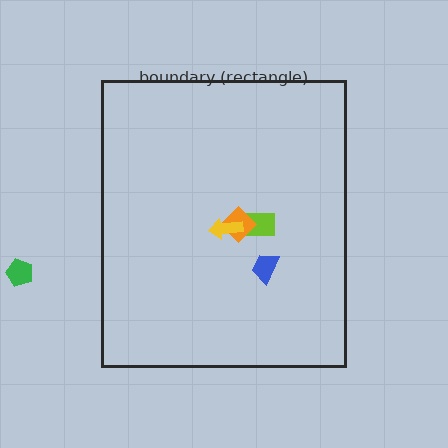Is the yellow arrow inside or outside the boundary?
Inside.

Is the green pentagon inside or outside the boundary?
Outside.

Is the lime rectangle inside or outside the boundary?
Inside.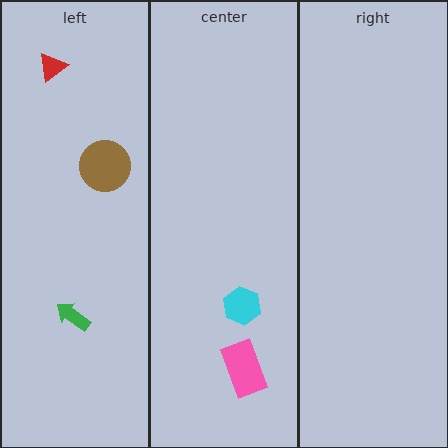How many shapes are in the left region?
3.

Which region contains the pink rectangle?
The center region.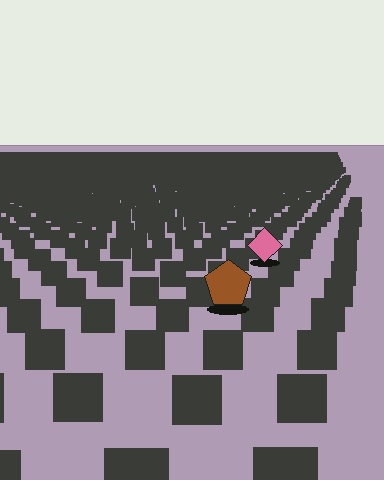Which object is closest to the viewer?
The brown pentagon is closest. The texture marks near it are larger and more spread out.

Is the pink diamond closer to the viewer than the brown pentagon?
No. The brown pentagon is closer — you can tell from the texture gradient: the ground texture is coarser near it.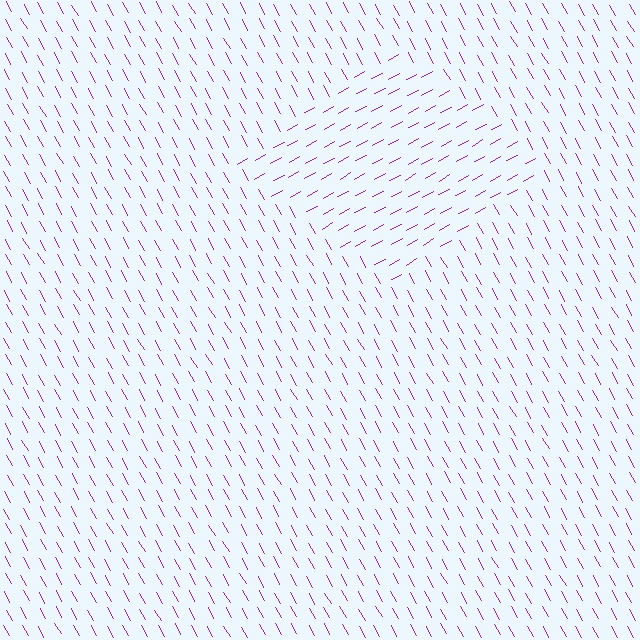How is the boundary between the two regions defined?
The boundary is defined purely by a change in line orientation (approximately 90 degrees difference). All lines are the same color and thickness.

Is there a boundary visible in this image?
Yes, there is a texture boundary formed by a change in line orientation.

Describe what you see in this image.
The image is filled with small purple line segments. A diamond region in the image has lines oriented differently from the surrounding lines, creating a visible texture boundary.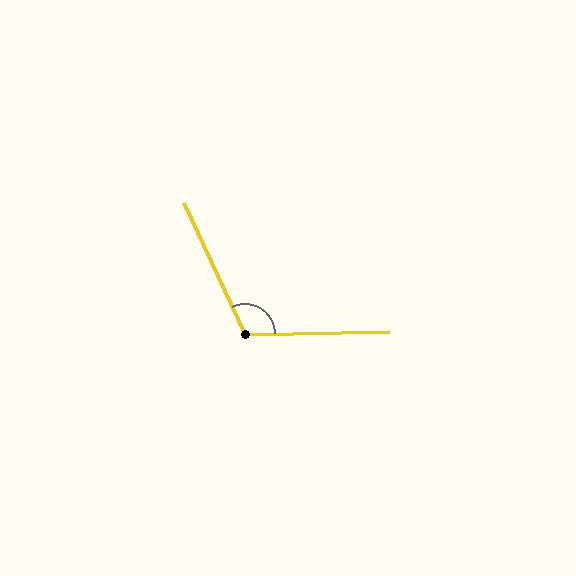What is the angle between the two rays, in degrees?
Approximately 114 degrees.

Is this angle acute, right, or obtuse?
It is obtuse.